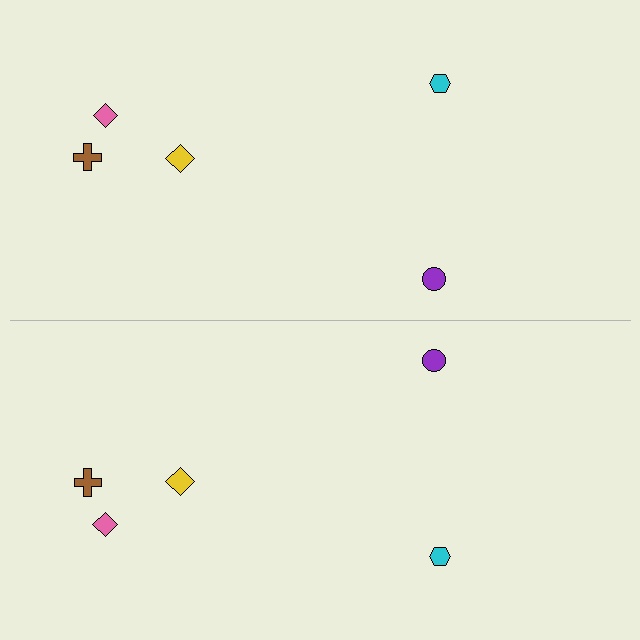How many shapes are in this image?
There are 10 shapes in this image.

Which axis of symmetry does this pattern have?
The pattern has a horizontal axis of symmetry running through the center of the image.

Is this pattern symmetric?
Yes, this pattern has bilateral (reflection) symmetry.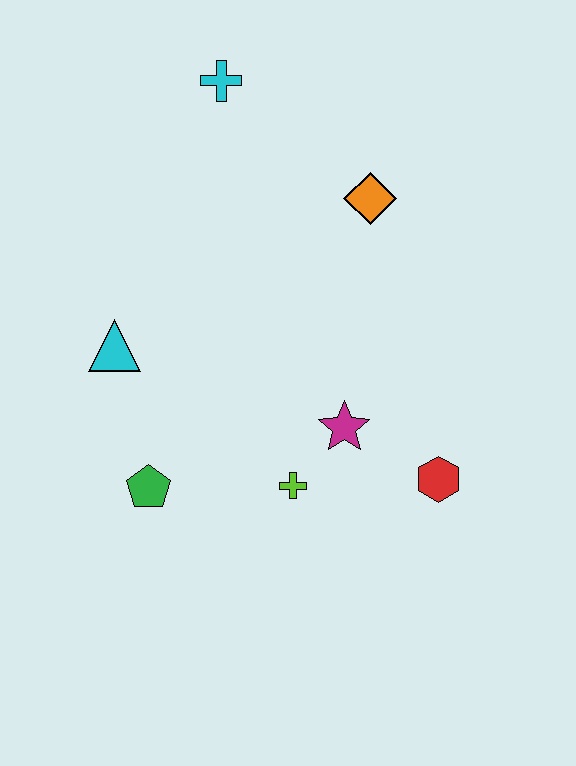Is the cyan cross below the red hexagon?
No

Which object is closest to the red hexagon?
The magenta star is closest to the red hexagon.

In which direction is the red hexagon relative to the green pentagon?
The red hexagon is to the right of the green pentagon.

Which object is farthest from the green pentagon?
The cyan cross is farthest from the green pentagon.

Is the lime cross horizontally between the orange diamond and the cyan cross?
Yes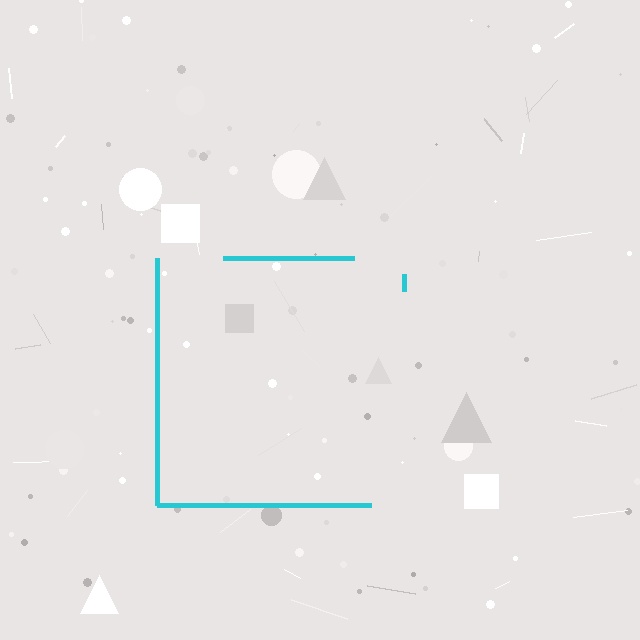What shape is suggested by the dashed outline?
The dashed outline suggests a square.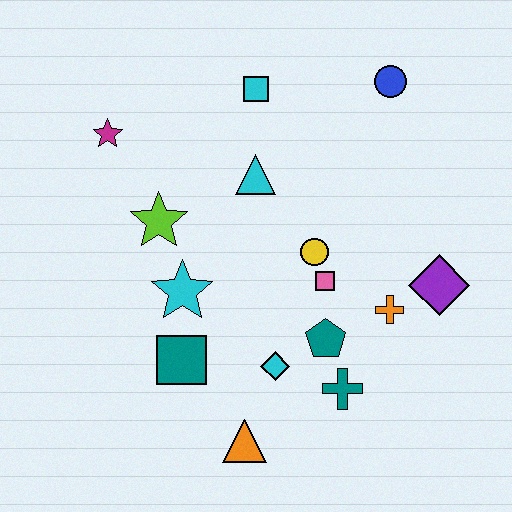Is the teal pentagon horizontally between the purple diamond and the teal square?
Yes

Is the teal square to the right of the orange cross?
No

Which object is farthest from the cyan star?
The blue circle is farthest from the cyan star.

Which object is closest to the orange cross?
The purple diamond is closest to the orange cross.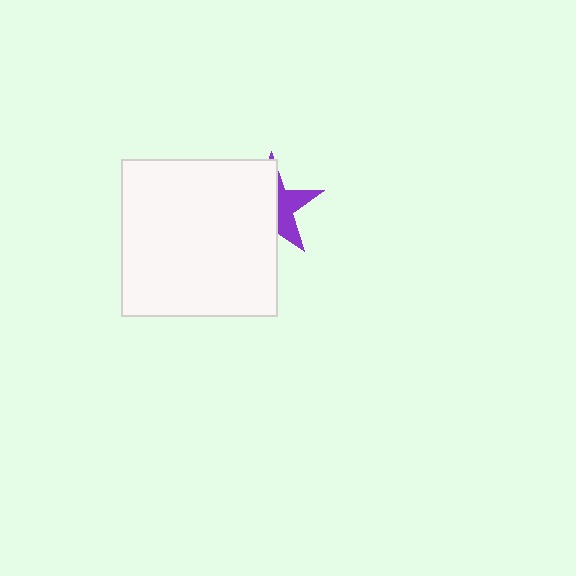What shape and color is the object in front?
The object in front is a white square.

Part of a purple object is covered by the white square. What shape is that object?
It is a star.